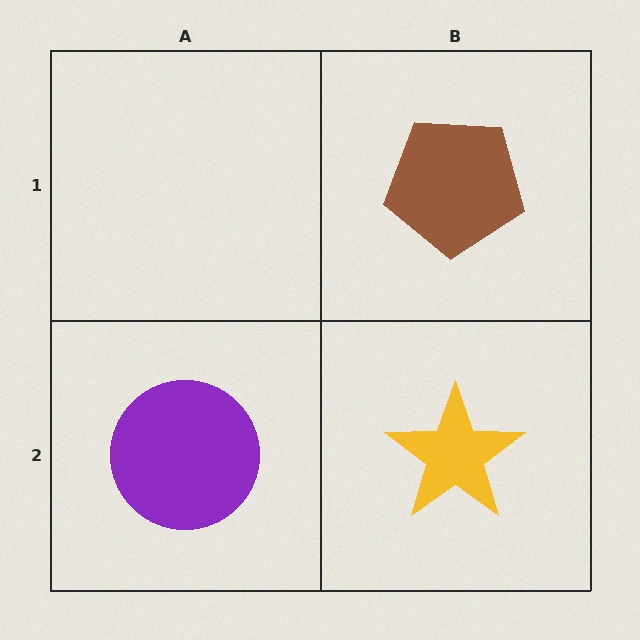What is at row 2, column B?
A yellow star.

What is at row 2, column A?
A purple circle.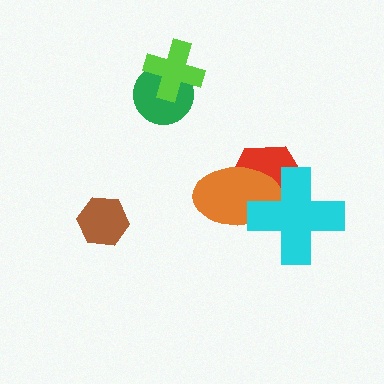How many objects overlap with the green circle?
1 object overlaps with the green circle.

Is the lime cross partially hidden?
No, no other shape covers it.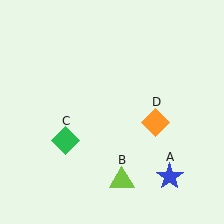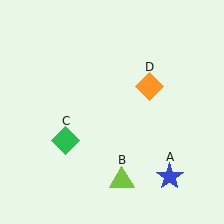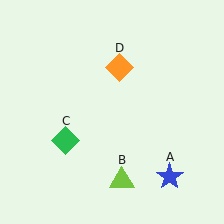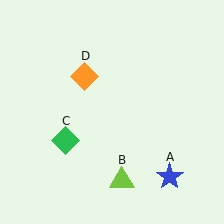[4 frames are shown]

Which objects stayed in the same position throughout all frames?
Blue star (object A) and lime triangle (object B) and green diamond (object C) remained stationary.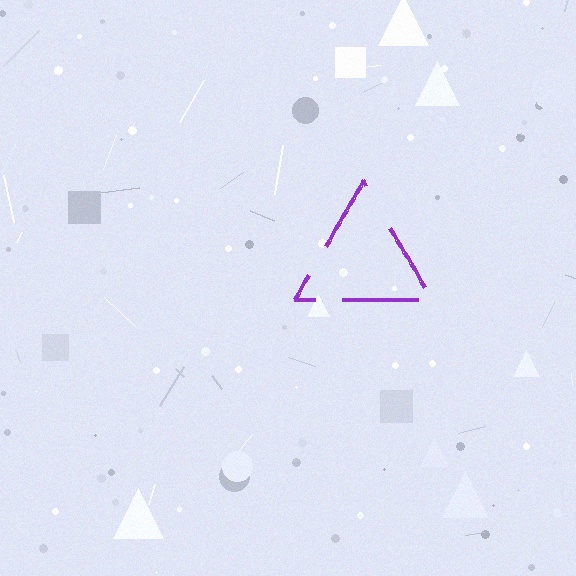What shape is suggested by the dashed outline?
The dashed outline suggests a triangle.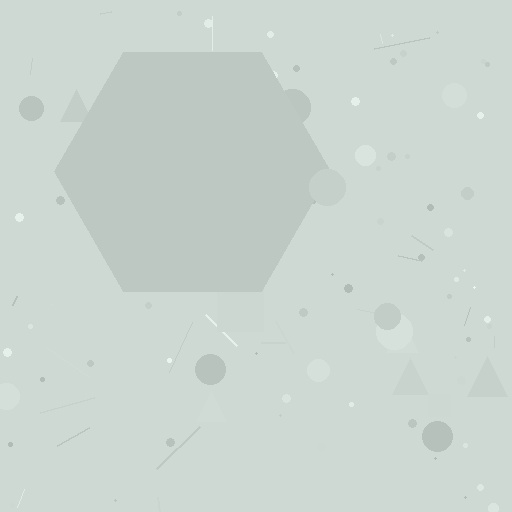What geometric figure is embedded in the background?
A hexagon is embedded in the background.